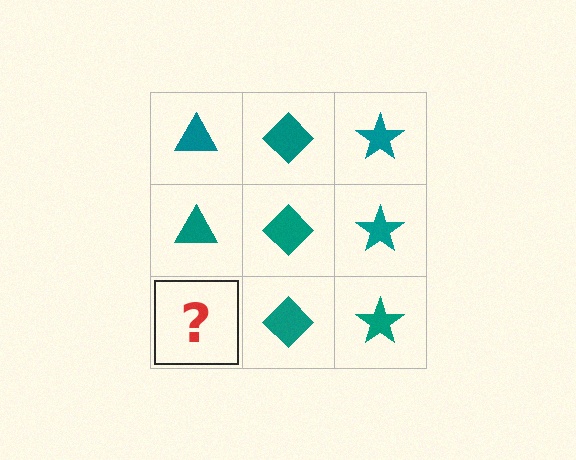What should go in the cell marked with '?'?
The missing cell should contain a teal triangle.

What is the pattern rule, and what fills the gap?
The rule is that each column has a consistent shape. The gap should be filled with a teal triangle.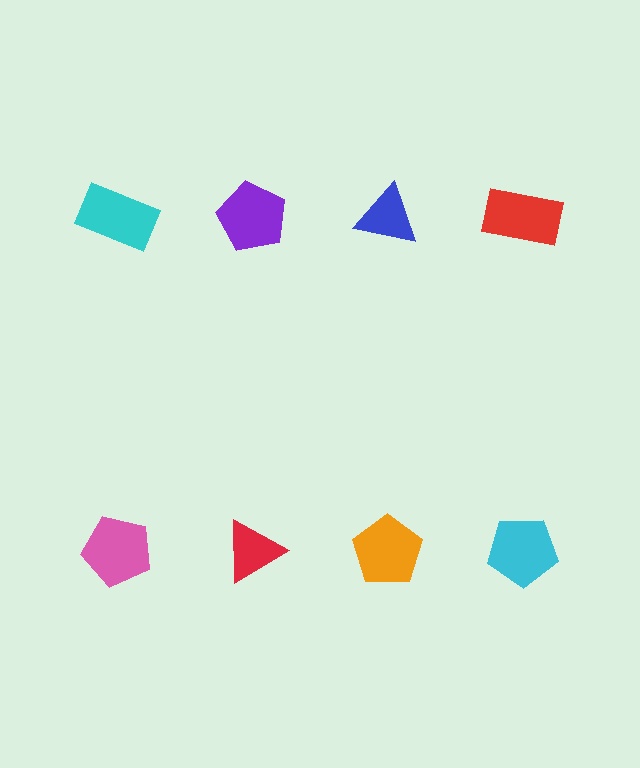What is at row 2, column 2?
A red triangle.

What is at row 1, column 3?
A blue triangle.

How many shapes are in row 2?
4 shapes.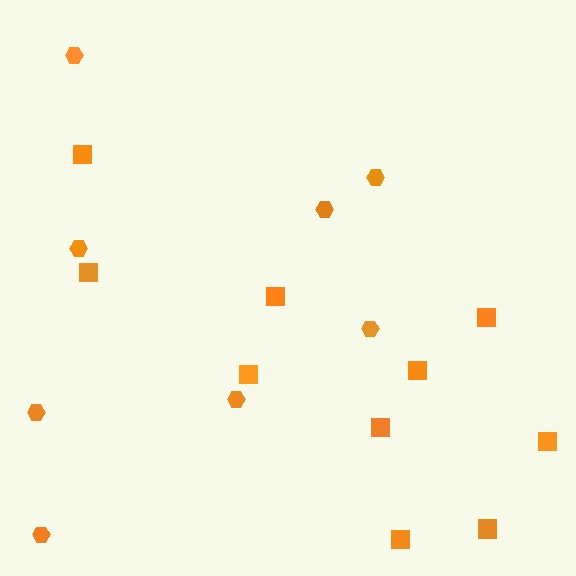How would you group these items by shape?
There are 2 groups: one group of hexagons (8) and one group of squares (10).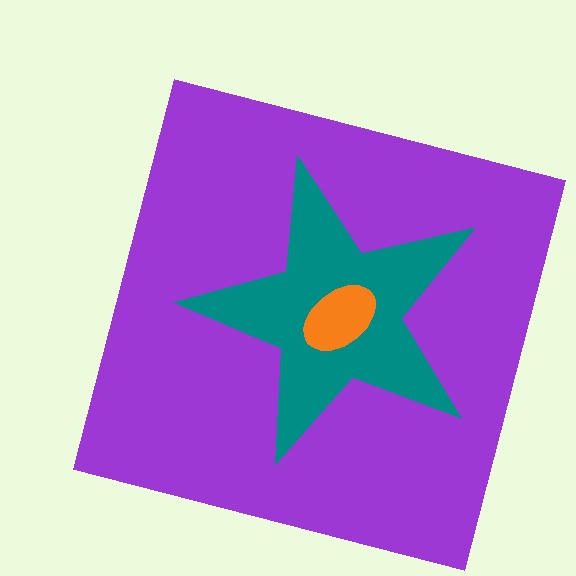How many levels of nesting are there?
3.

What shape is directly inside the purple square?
The teal star.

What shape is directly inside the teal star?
The orange ellipse.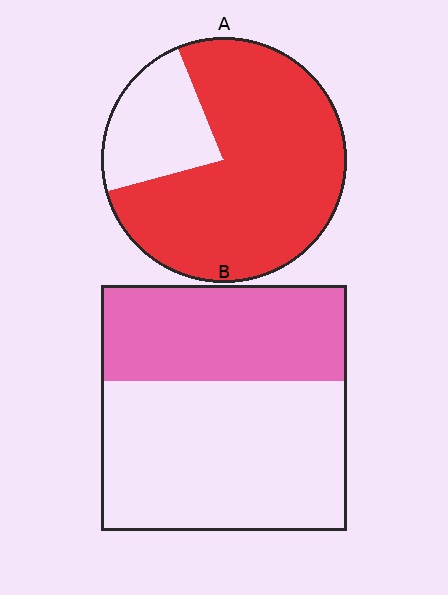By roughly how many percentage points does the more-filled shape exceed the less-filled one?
By roughly 40 percentage points (A over B).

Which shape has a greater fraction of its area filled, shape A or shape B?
Shape A.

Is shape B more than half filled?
No.